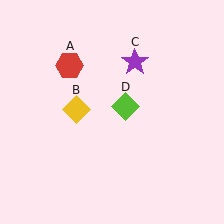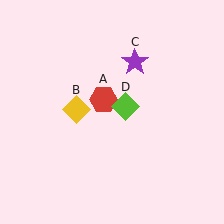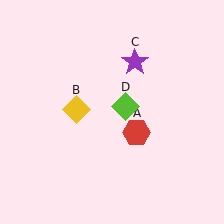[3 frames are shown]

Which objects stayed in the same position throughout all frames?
Yellow diamond (object B) and purple star (object C) and lime diamond (object D) remained stationary.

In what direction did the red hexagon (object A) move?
The red hexagon (object A) moved down and to the right.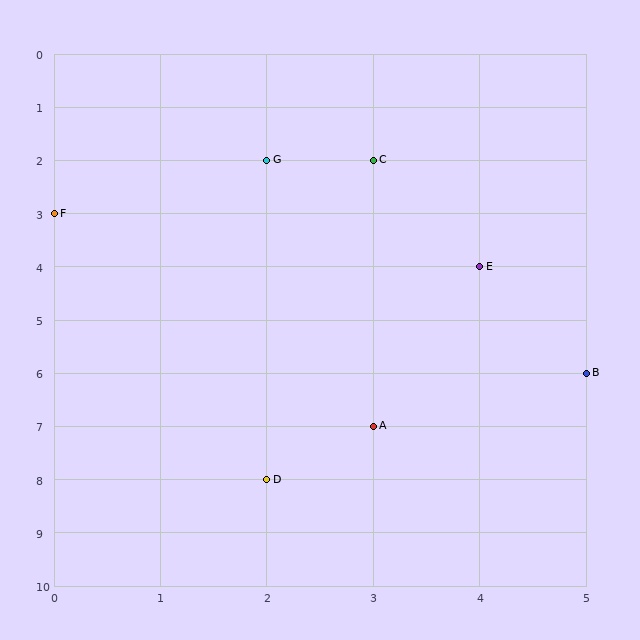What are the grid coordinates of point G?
Point G is at grid coordinates (2, 2).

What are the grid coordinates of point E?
Point E is at grid coordinates (4, 4).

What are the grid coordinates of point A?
Point A is at grid coordinates (3, 7).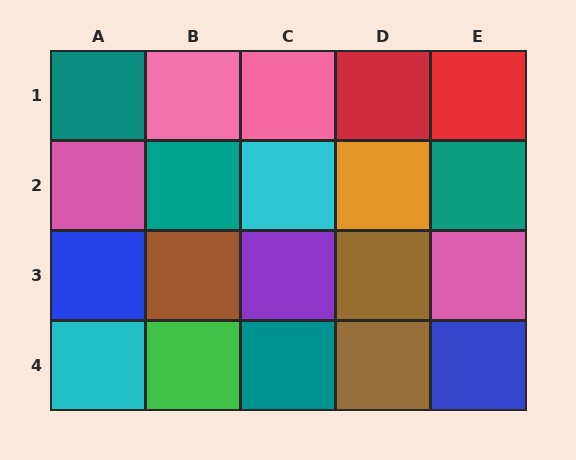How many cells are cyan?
2 cells are cyan.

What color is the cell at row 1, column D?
Red.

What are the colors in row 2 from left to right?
Pink, teal, cyan, orange, teal.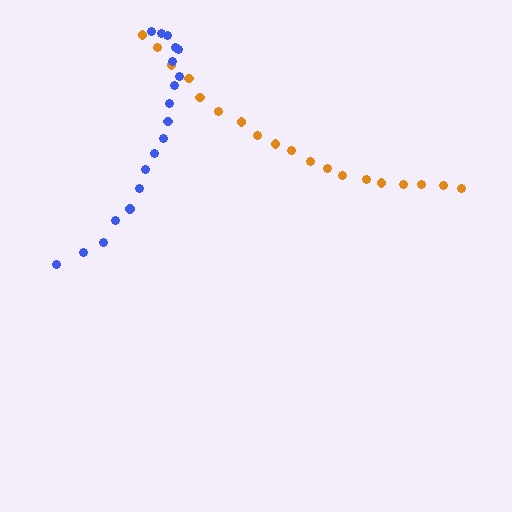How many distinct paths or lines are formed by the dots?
There are 2 distinct paths.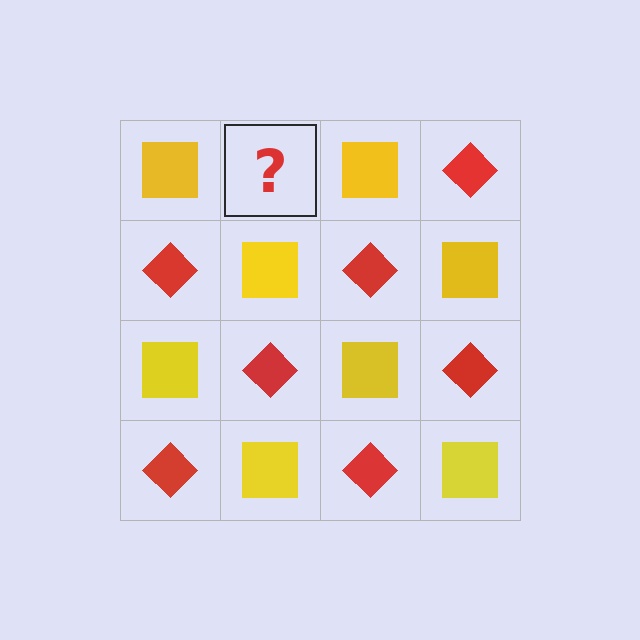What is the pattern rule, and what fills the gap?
The rule is that it alternates yellow square and red diamond in a checkerboard pattern. The gap should be filled with a red diamond.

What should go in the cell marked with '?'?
The missing cell should contain a red diamond.